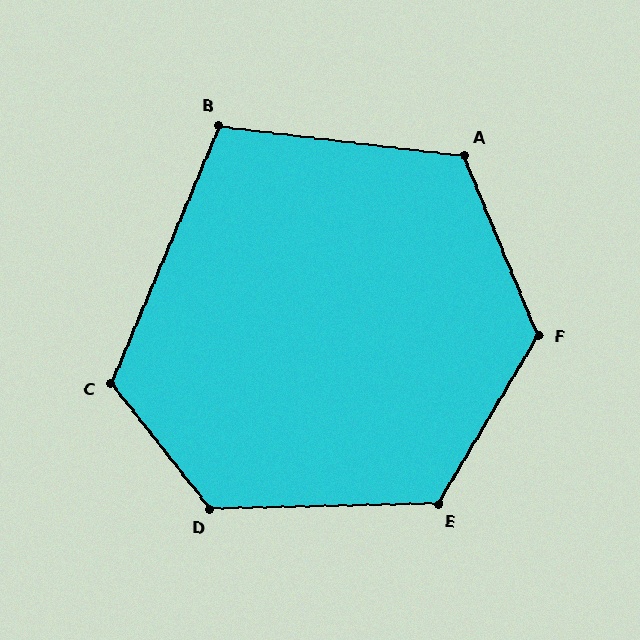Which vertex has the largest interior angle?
D, at approximately 127 degrees.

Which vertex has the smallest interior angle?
B, at approximately 106 degrees.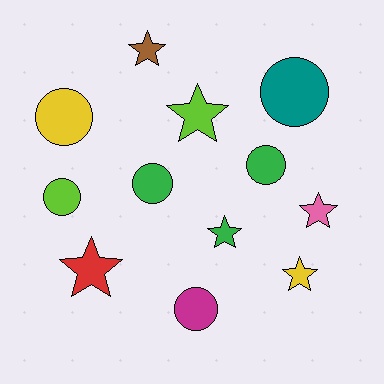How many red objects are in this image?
There is 1 red object.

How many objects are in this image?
There are 12 objects.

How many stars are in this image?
There are 6 stars.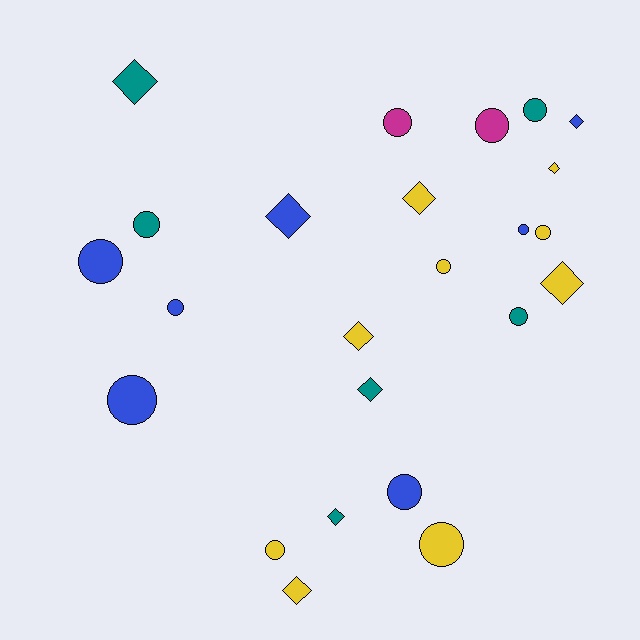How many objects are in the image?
There are 24 objects.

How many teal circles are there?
There are 3 teal circles.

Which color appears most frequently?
Yellow, with 9 objects.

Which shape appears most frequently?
Circle, with 14 objects.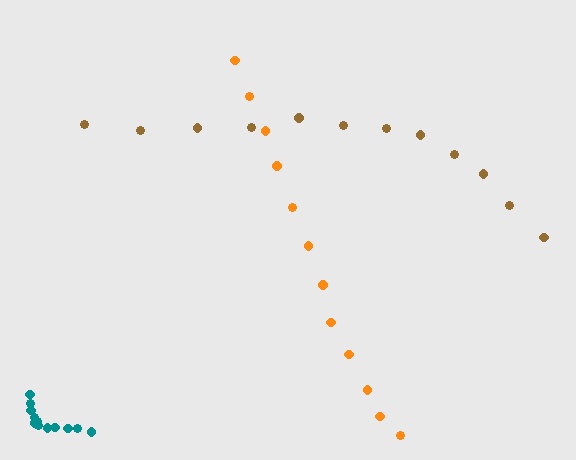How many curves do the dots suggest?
There are 3 distinct paths.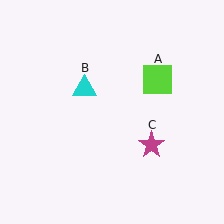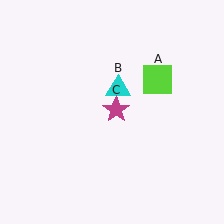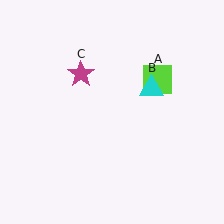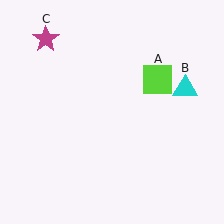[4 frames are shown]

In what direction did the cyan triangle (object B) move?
The cyan triangle (object B) moved right.